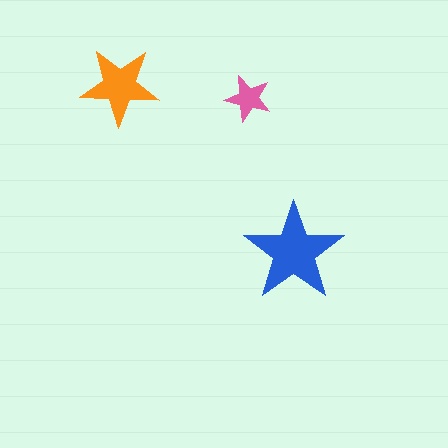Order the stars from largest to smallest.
the blue one, the orange one, the pink one.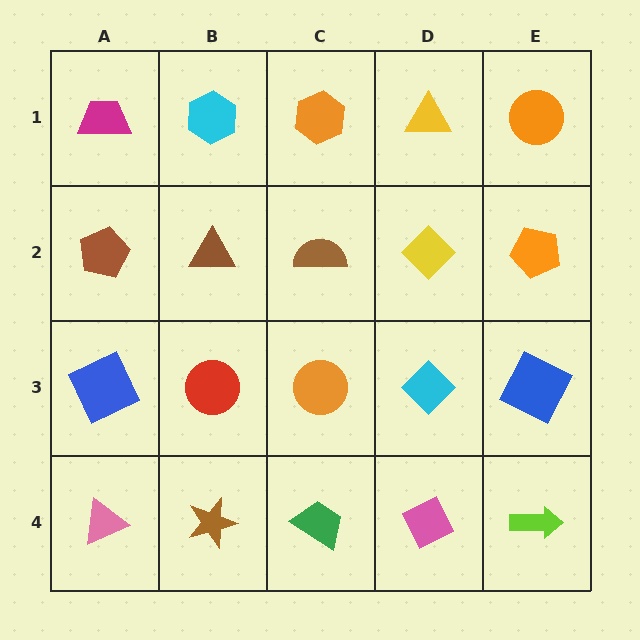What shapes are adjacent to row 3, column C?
A brown semicircle (row 2, column C), a green trapezoid (row 4, column C), a red circle (row 3, column B), a cyan diamond (row 3, column D).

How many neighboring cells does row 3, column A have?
3.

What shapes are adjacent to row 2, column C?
An orange hexagon (row 1, column C), an orange circle (row 3, column C), a brown triangle (row 2, column B), a yellow diamond (row 2, column D).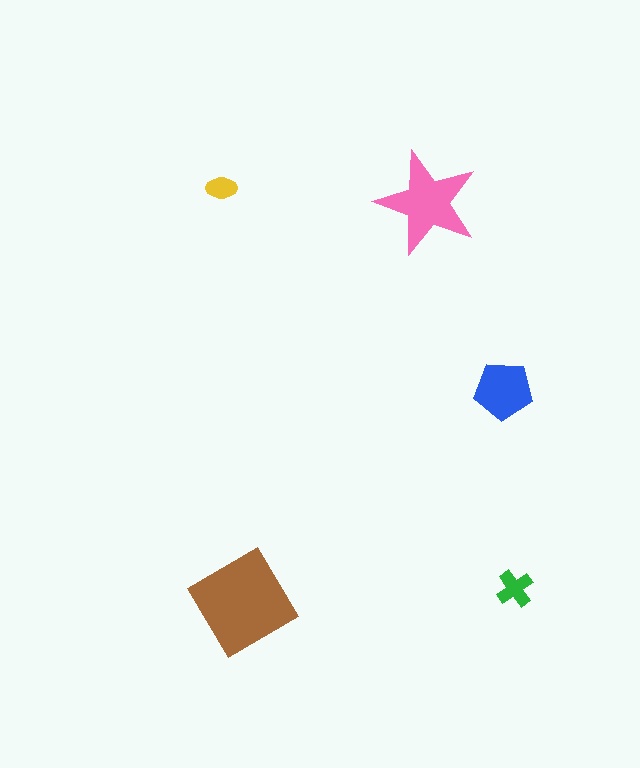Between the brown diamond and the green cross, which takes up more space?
The brown diamond.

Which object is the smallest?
The yellow ellipse.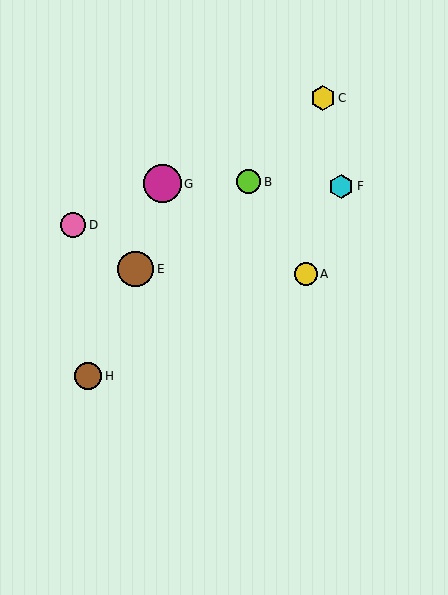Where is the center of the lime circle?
The center of the lime circle is at (249, 182).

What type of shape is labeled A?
Shape A is a yellow circle.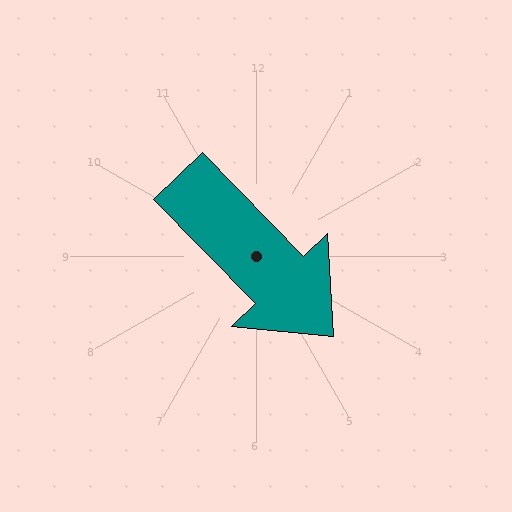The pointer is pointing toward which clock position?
Roughly 5 o'clock.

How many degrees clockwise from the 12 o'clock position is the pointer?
Approximately 136 degrees.